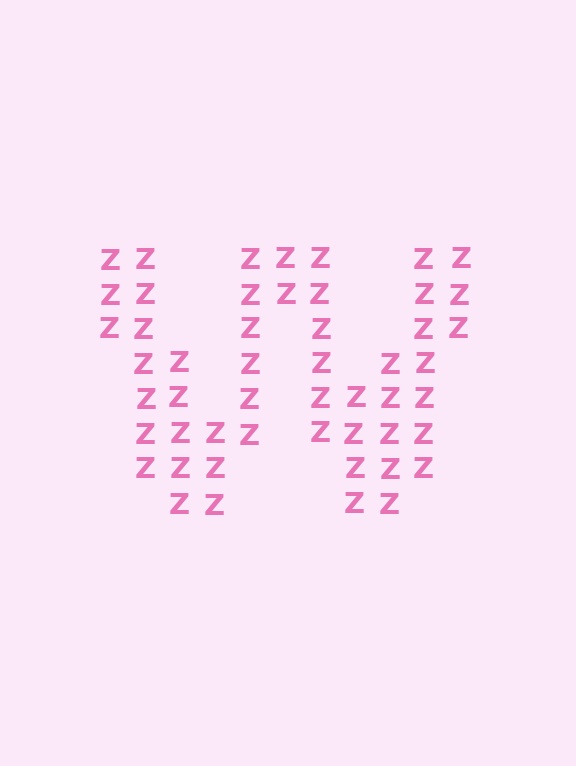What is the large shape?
The large shape is the letter W.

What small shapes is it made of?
It is made of small letter Z's.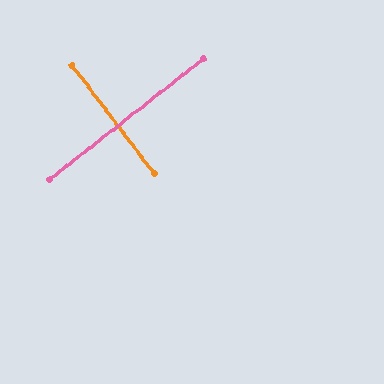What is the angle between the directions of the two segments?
Approximately 89 degrees.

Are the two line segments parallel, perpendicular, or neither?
Perpendicular — they meet at approximately 89°.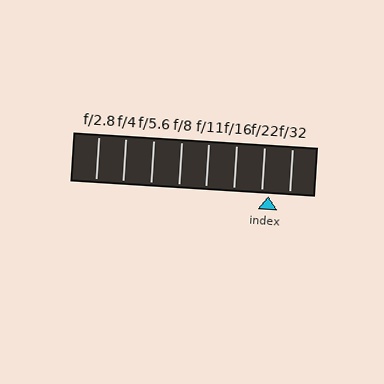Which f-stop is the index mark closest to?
The index mark is closest to f/22.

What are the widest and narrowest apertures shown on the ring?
The widest aperture shown is f/2.8 and the narrowest is f/32.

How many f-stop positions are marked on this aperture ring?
There are 8 f-stop positions marked.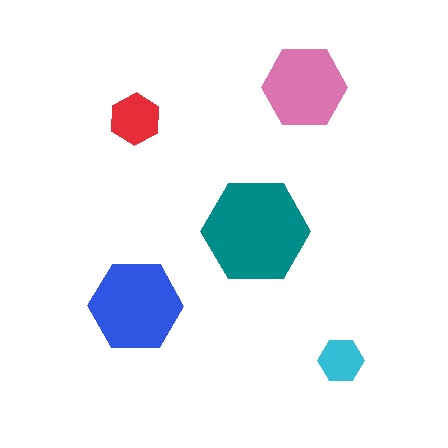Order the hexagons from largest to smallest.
the teal one, the blue one, the pink one, the red one, the cyan one.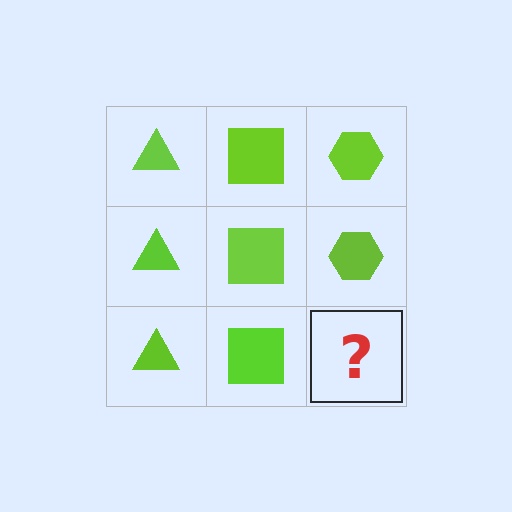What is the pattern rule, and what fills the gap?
The rule is that each column has a consistent shape. The gap should be filled with a lime hexagon.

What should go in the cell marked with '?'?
The missing cell should contain a lime hexagon.